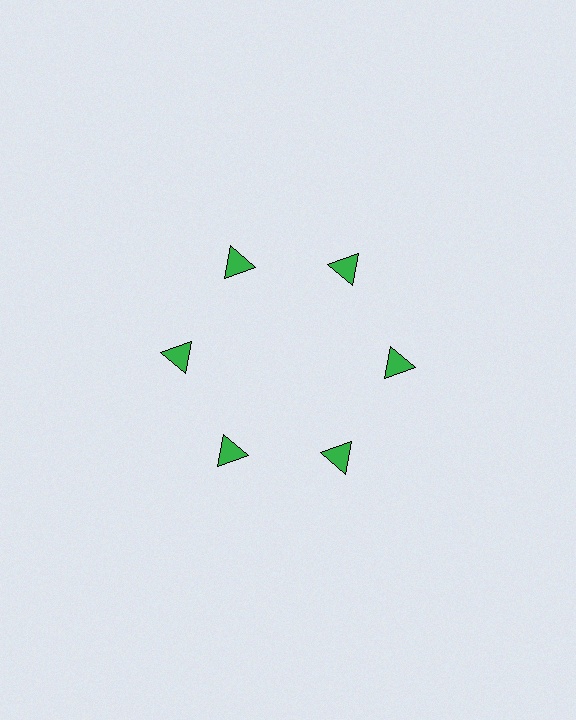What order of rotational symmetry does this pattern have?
This pattern has 6-fold rotational symmetry.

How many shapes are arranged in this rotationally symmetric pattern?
There are 6 shapes, arranged in 6 groups of 1.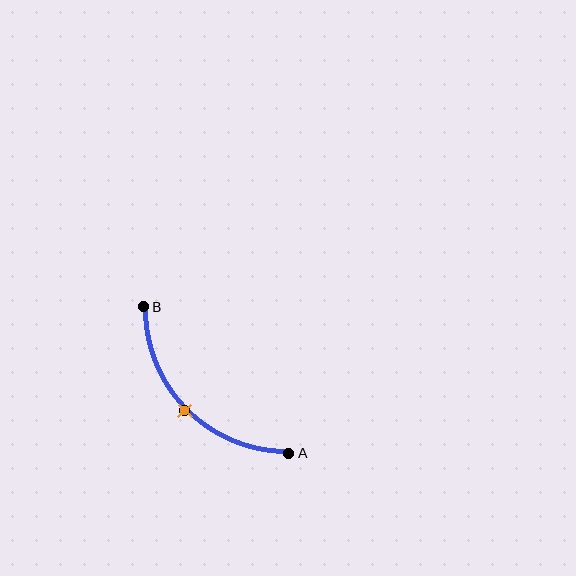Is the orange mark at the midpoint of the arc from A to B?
Yes. The orange mark lies on the arc at equal arc-length from both A and B — it is the arc midpoint.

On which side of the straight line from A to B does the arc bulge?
The arc bulges below and to the left of the straight line connecting A and B.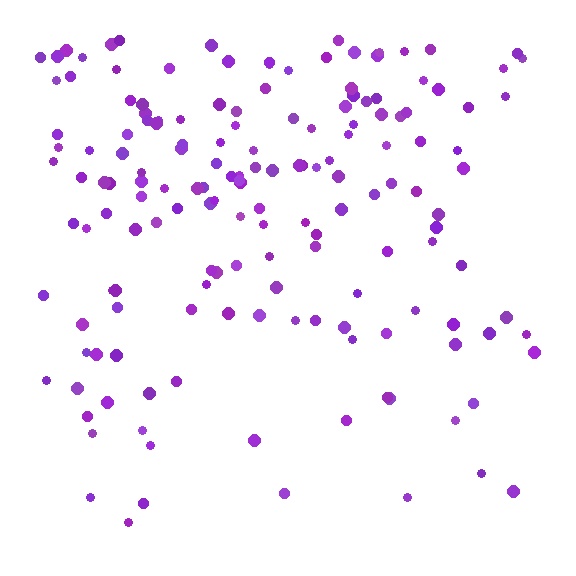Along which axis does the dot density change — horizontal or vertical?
Vertical.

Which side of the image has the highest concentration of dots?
The top.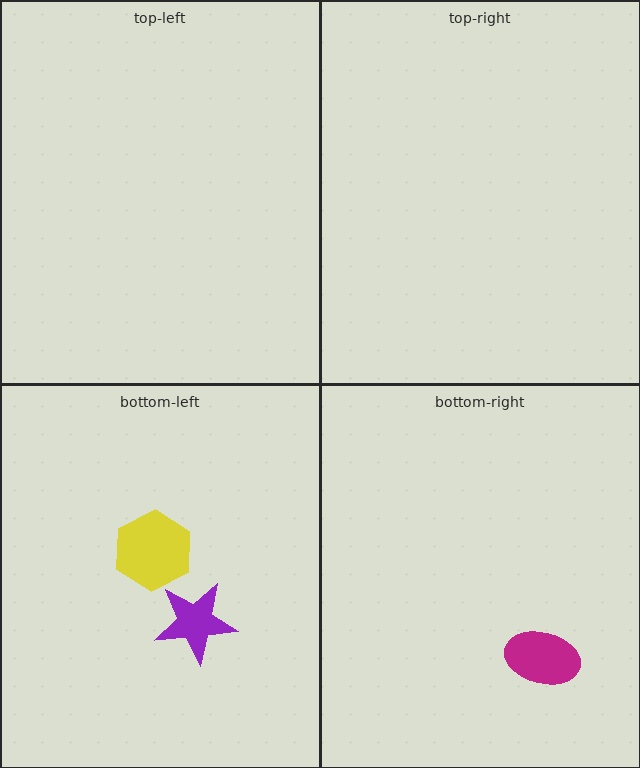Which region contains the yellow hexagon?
The bottom-left region.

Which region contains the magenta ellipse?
The bottom-right region.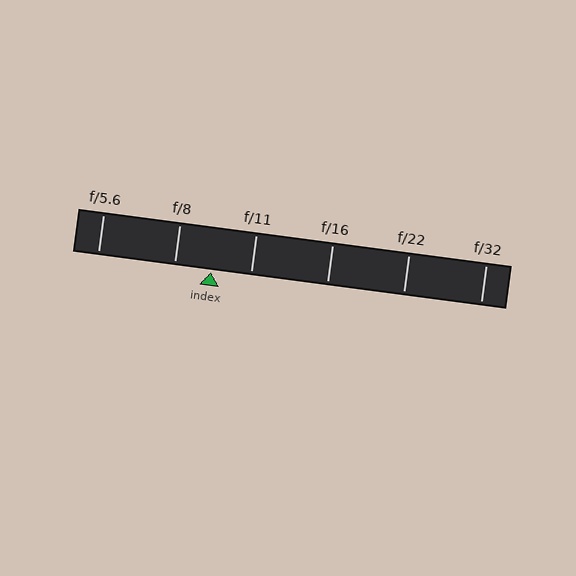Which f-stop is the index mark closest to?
The index mark is closest to f/8.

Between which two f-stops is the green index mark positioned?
The index mark is between f/8 and f/11.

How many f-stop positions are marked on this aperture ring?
There are 6 f-stop positions marked.